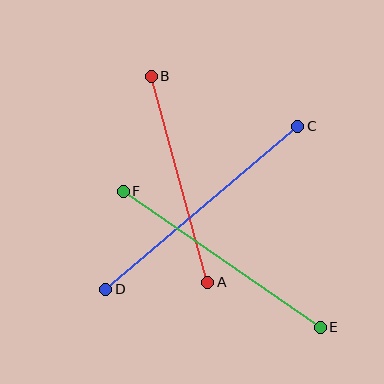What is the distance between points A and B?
The distance is approximately 213 pixels.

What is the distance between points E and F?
The distance is approximately 240 pixels.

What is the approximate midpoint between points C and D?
The midpoint is at approximately (202, 208) pixels.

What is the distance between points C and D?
The distance is approximately 252 pixels.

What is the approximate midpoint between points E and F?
The midpoint is at approximately (222, 259) pixels.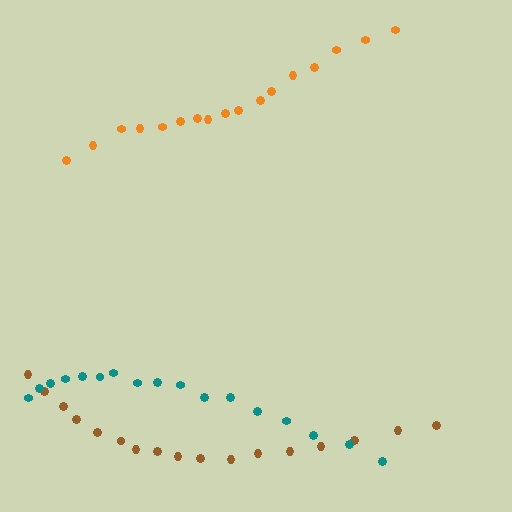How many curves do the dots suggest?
There are 3 distinct paths.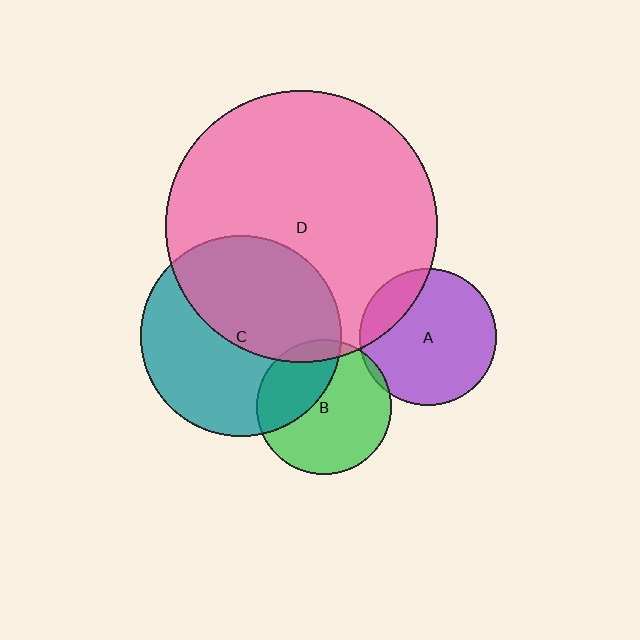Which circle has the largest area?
Circle D (pink).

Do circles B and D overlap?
Yes.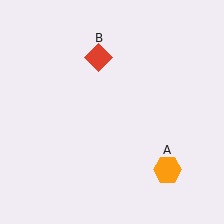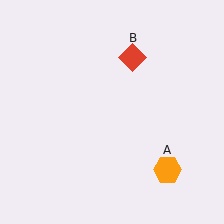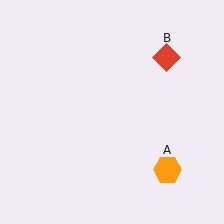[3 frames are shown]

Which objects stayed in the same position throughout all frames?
Orange hexagon (object A) remained stationary.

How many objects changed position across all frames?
1 object changed position: red diamond (object B).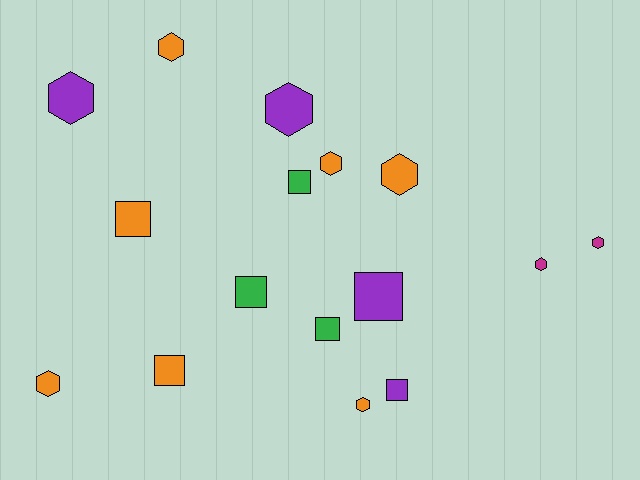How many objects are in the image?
There are 16 objects.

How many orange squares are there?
There are 2 orange squares.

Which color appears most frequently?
Orange, with 7 objects.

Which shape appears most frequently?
Hexagon, with 9 objects.